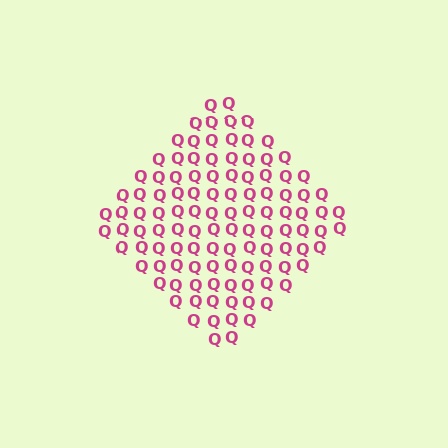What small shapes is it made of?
It is made of small letter Q's.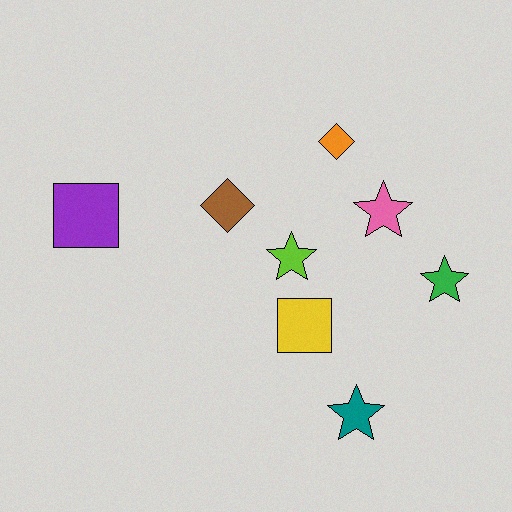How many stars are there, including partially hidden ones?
There are 4 stars.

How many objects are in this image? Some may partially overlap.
There are 8 objects.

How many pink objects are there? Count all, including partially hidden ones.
There is 1 pink object.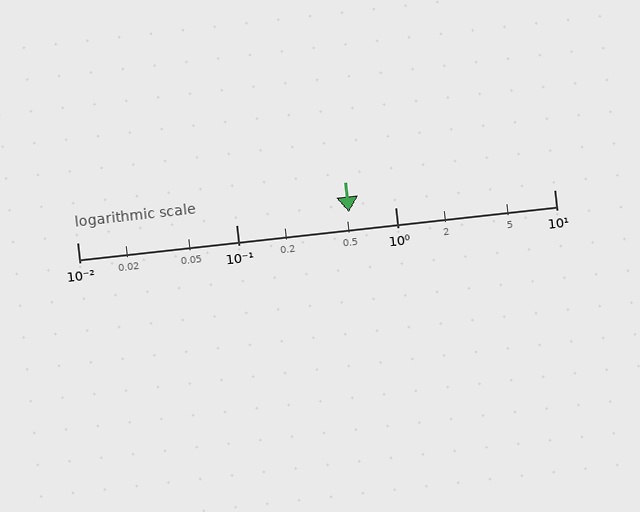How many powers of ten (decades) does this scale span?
The scale spans 3 decades, from 0.01 to 10.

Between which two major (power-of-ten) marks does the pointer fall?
The pointer is between 0.1 and 1.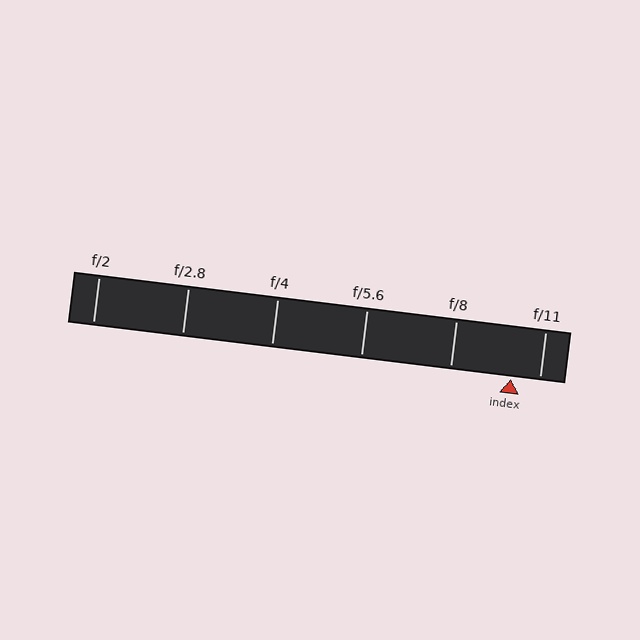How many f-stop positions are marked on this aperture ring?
There are 6 f-stop positions marked.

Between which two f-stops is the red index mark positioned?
The index mark is between f/8 and f/11.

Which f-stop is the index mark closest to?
The index mark is closest to f/11.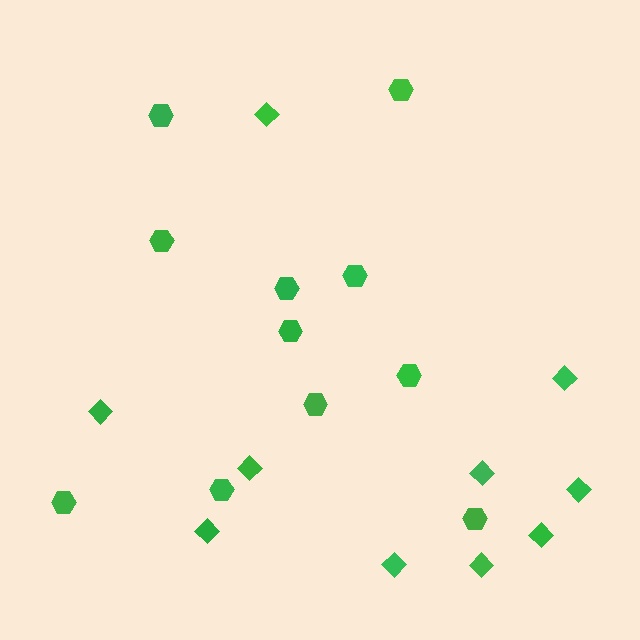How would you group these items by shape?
There are 2 groups: one group of hexagons (11) and one group of diamonds (10).